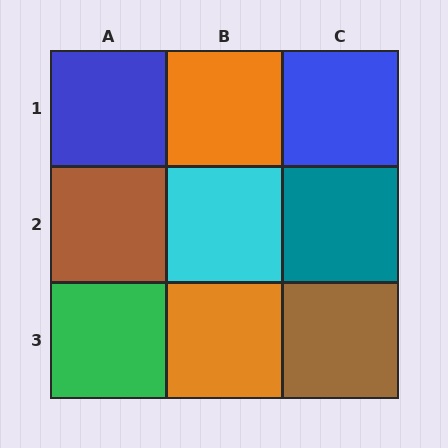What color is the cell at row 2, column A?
Brown.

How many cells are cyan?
1 cell is cyan.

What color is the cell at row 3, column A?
Green.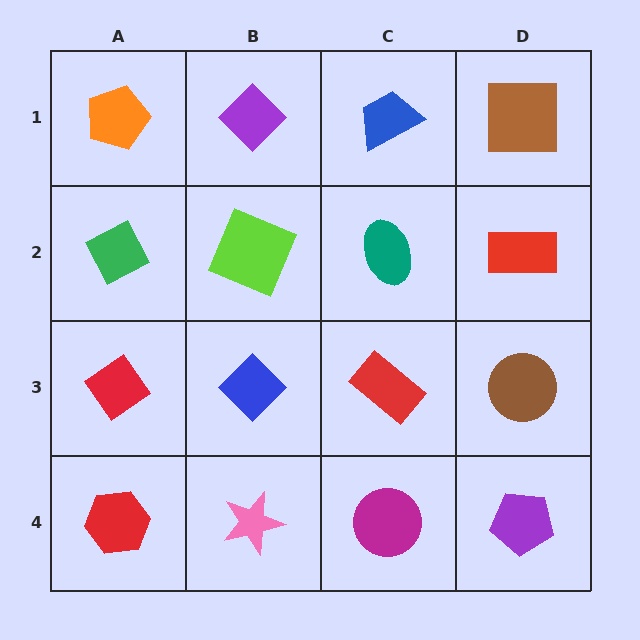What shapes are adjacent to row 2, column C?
A blue trapezoid (row 1, column C), a red rectangle (row 3, column C), a lime square (row 2, column B), a red rectangle (row 2, column D).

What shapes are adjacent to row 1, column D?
A red rectangle (row 2, column D), a blue trapezoid (row 1, column C).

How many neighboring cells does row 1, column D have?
2.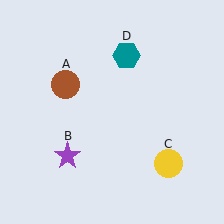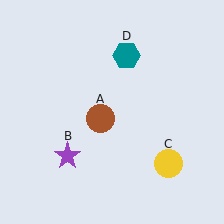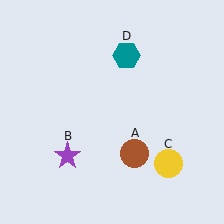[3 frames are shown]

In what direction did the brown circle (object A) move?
The brown circle (object A) moved down and to the right.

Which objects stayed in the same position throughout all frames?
Purple star (object B) and yellow circle (object C) and teal hexagon (object D) remained stationary.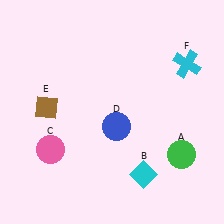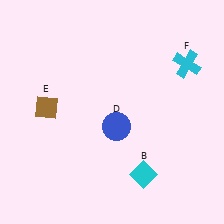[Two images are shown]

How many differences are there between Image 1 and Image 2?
There are 2 differences between the two images.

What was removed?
The green circle (A), the pink circle (C) were removed in Image 2.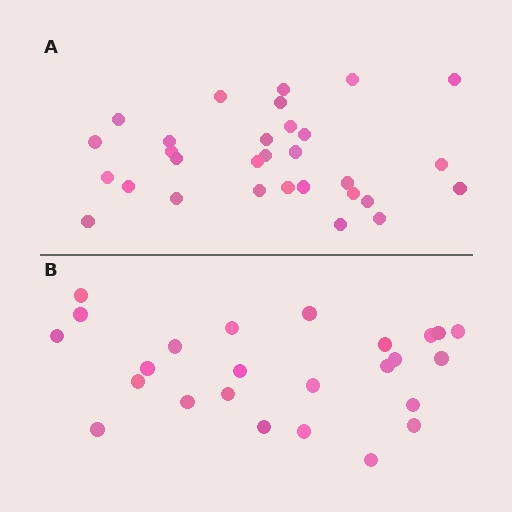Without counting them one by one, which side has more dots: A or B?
Region A (the top region) has more dots.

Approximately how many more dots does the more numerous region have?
Region A has about 5 more dots than region B.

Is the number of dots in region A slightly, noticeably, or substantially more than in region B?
Region A has only slightly more — the two regions are fairly close. The ratio is roughly 1.2 to 1.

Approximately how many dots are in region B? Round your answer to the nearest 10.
About 20 dots. (The exact count is 25, which rounds to 20.)